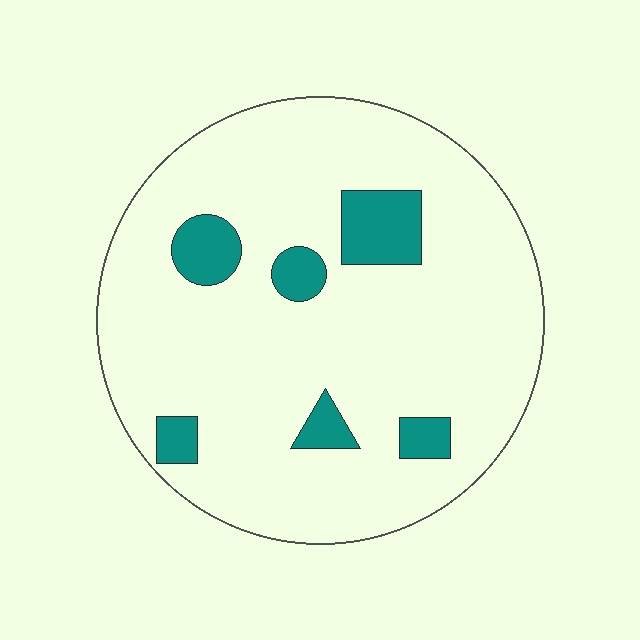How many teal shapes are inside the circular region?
6.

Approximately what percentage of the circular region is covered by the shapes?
Approximately 10%.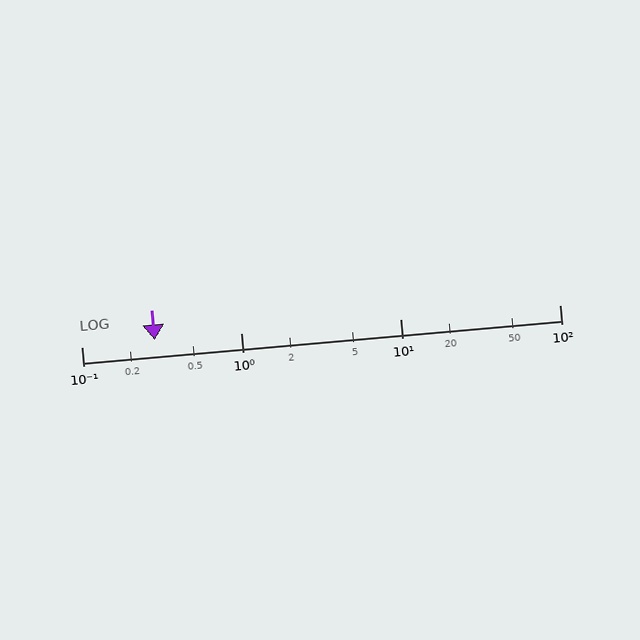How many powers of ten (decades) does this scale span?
The scale spans 3 decades, from 0.1 to 100.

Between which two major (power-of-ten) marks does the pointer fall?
The pointer is between 0.1 and 1.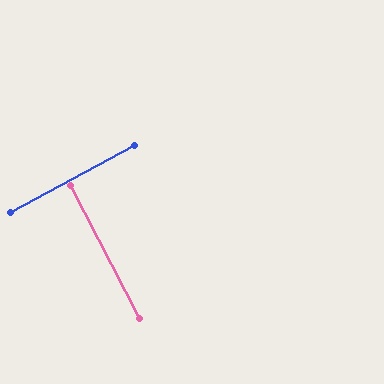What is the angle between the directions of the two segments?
Approximately 89 degrees.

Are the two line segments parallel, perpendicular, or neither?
Perpendicular — they meet at approximately 89°.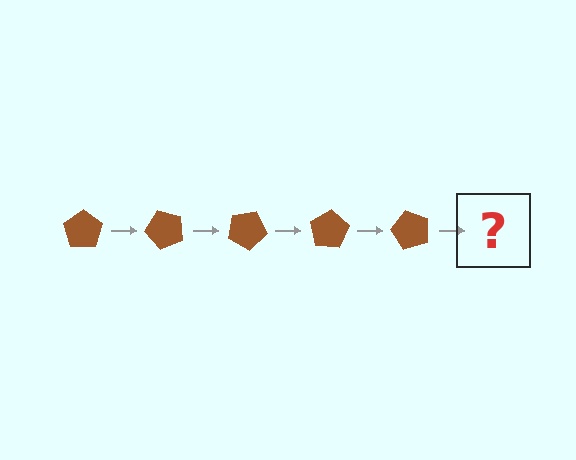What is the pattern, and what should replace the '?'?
The pattern is that the pentagon rotates 50 degrees each step. The '?' should be a brown pentagon rotated 250 degrees.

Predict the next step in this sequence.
The next step is a brown pentagon rotated 250 degrees.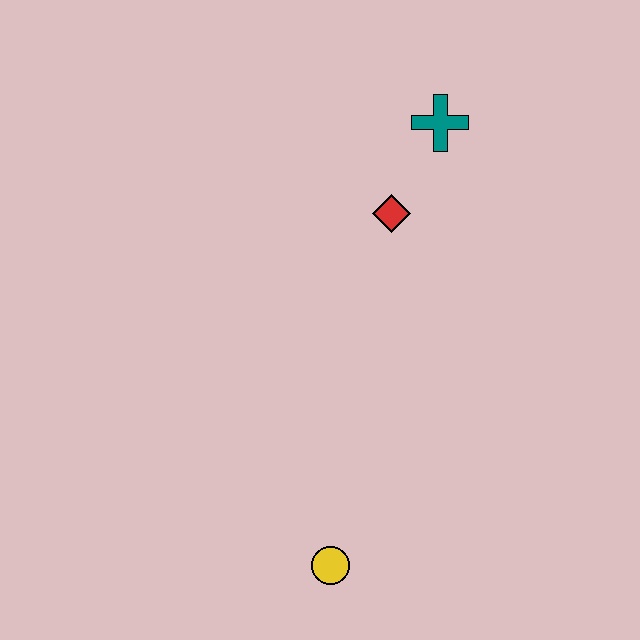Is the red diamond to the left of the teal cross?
Yes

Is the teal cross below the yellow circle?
No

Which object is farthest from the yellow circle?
The teal cross is farthest from the yellow circle.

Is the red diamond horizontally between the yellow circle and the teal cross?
Yes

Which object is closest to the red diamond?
The teal cross is closest to the red diamond.